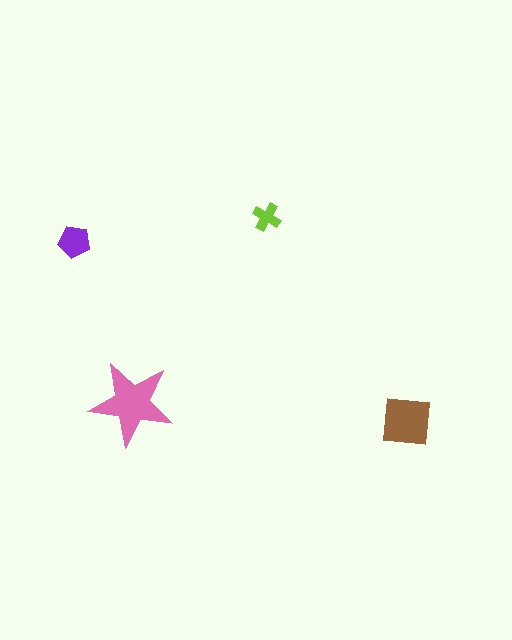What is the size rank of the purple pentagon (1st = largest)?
3rd.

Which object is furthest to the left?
The purple pentagon is leftmost.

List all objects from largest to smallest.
The pink star, the brown square, the purple pentagon, the lime cross.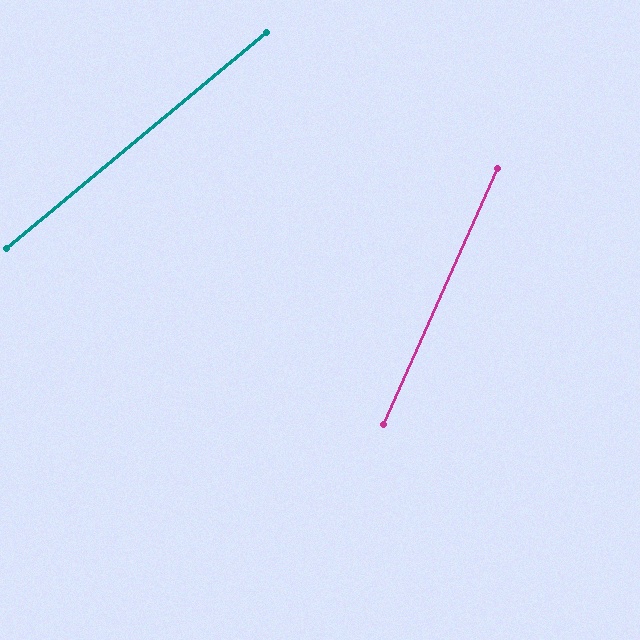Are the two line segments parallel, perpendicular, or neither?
Neither parallel nor perpendicular — they differ by about 26°.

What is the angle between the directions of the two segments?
Approximately 26 degrees.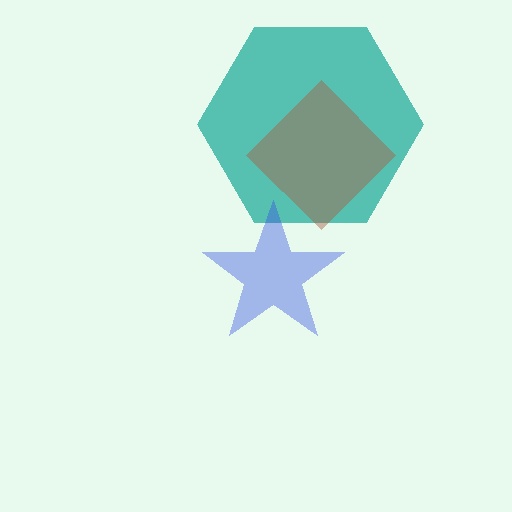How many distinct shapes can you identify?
There are 3 distinct shapes: a teal hexagon, a brown diamond, a blue star.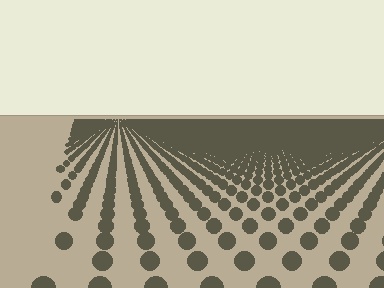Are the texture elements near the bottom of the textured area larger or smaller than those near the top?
Larger. Near the bottom, elements are closer to the viewer and appear at a bigger on-screen size.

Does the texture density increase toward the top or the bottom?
Density increases toward the top.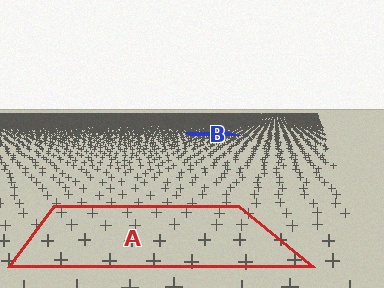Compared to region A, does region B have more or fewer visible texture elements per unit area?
Region B has more texture elements per unit area — they are packed more densely because it is farther away.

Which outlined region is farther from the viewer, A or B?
Region B is farther from the viewer — the texture elements inside it appear smaller and more densely packed.